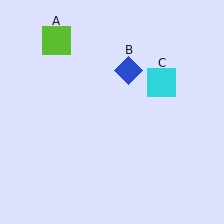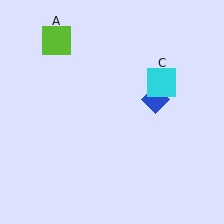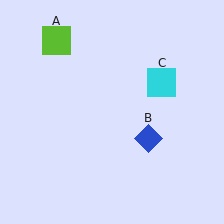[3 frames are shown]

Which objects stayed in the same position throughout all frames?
Lime square (object A) and cyan square (object C) remained stationary.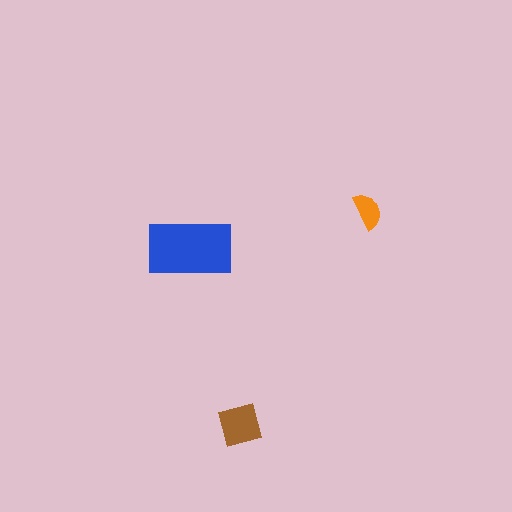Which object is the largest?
The blue rectangle.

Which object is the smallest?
The orange semicircle.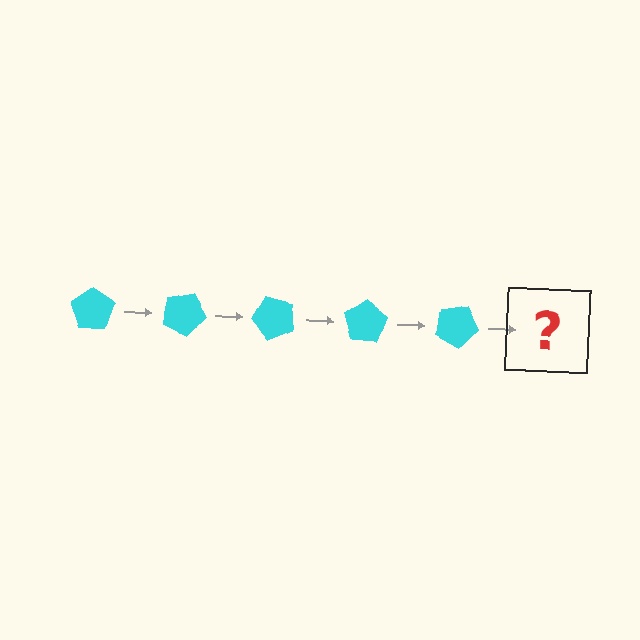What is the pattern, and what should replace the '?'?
The pattern is that the pentagon rotates 25 degrees each step. The '?' should be a cyan pentagon rotated 125 degrees.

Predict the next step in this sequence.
The next step is a cyan pentagon rotated 125 degrees.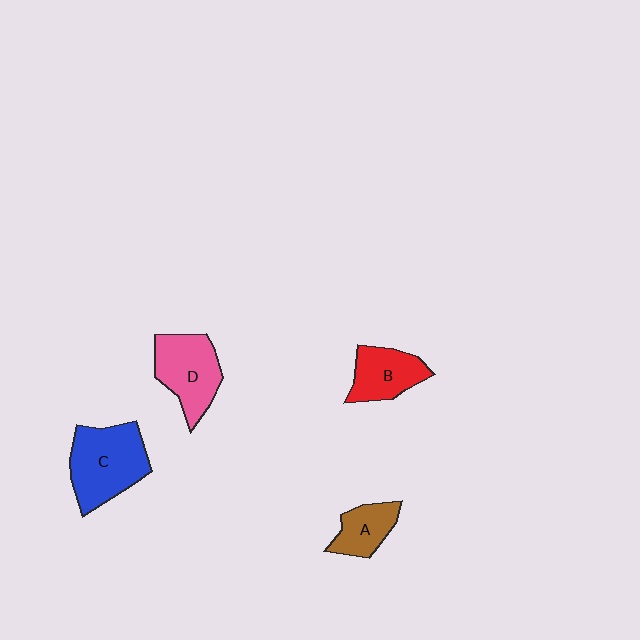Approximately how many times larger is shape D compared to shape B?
Approximately 1.3 times.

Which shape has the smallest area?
Shape A (brown).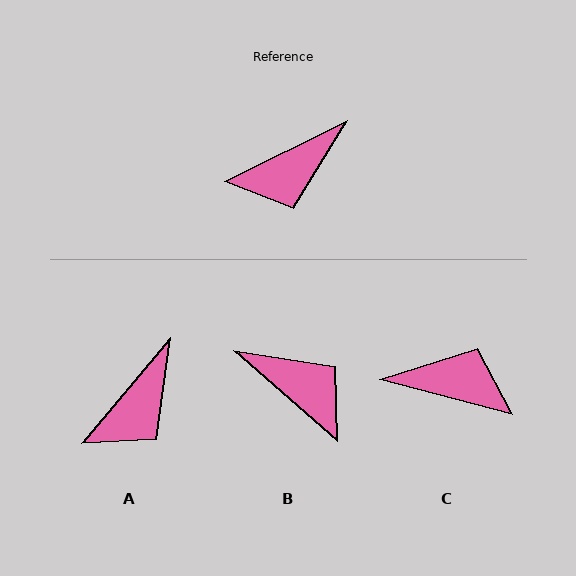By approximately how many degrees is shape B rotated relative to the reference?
Approximately 113 degrees counter-clockwise.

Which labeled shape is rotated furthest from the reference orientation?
C, about 139 degrees away.